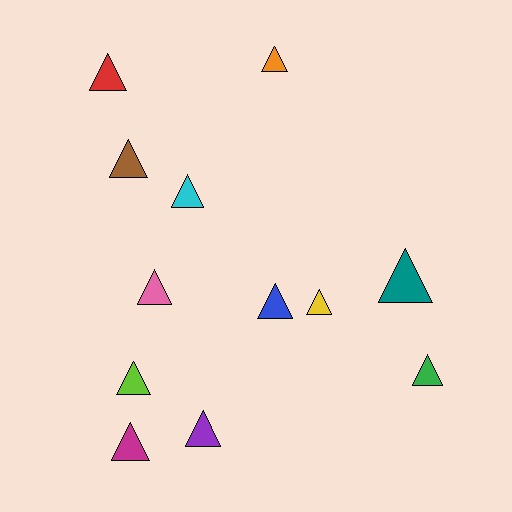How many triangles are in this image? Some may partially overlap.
There are 12 triangles.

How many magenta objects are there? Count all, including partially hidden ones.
There is 1 magenta object.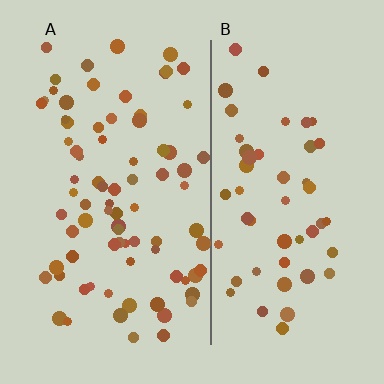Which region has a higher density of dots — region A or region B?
A (the left).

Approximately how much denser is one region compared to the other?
Approximately 1.6× — region A over region B.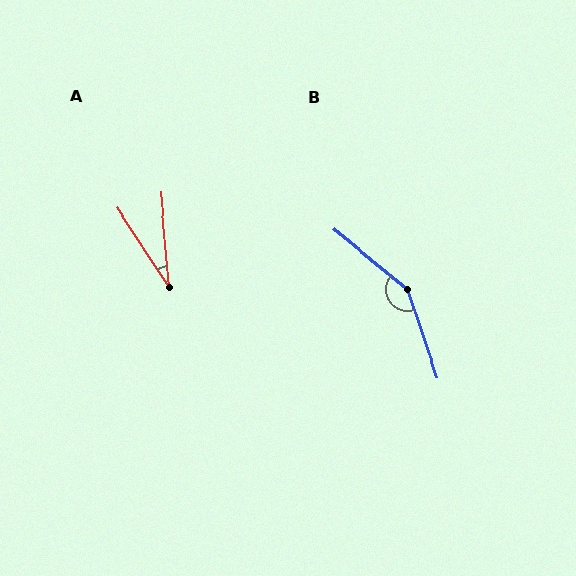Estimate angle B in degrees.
Approximately 148 degrees.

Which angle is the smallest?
A, at approximately 29 degrees.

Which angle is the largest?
B, at approximately 148 degrees.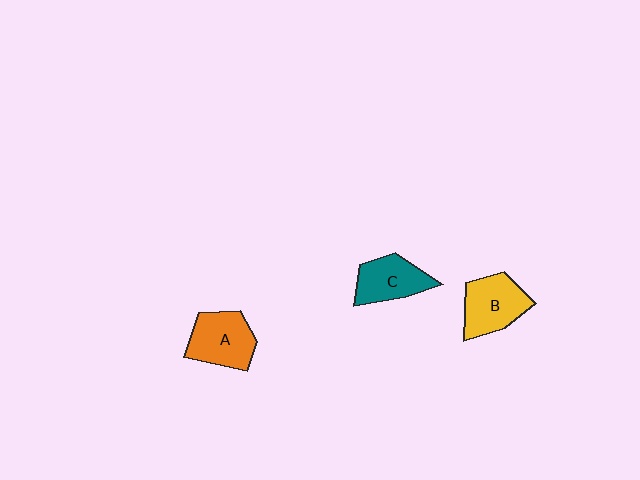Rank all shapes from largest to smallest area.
From largest to smallest: A (orange), B (yellow), C (teal).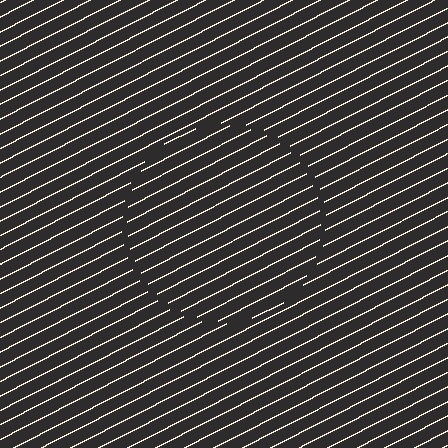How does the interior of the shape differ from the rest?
The interior of the shape contains the same grating, shifted by half a period — the contour is defined by the phase discontinuity where line-ends from the inner and outer gratings abut.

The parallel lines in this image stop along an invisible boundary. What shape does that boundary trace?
An illusory circle. The interior of the shape contains the same grating, shifted by half a period — the contour is defined by the phase discontinuity where line-ends from the inner and outer gratings abut.